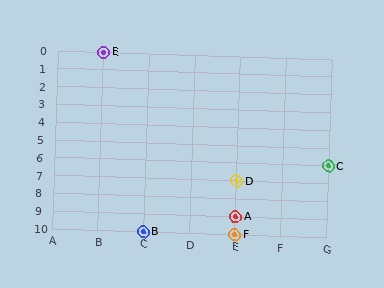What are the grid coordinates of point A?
Point A is at grid coordinates (E, 9).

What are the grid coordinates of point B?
Point B is at grid coordinates (C, 10).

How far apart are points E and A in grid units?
Points E and A are 3 columns and 9 rows apart (about 9.5 grid units diagonally).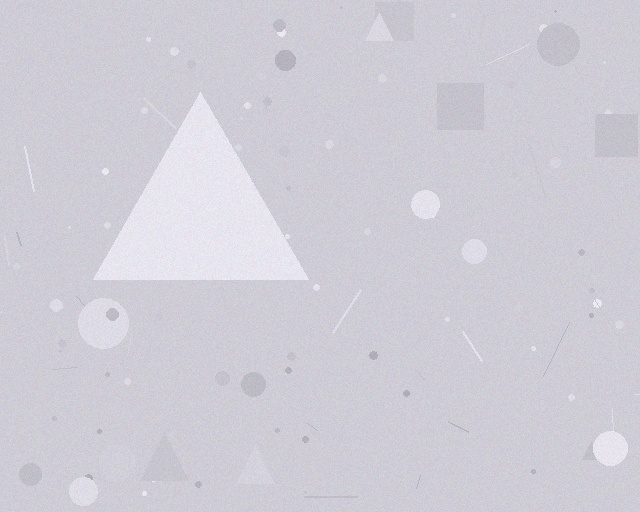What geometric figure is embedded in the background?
A triangle is embedded in the background.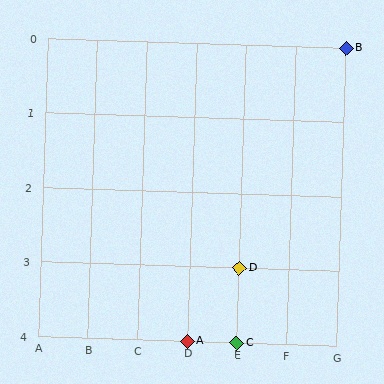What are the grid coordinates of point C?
Point C is at grid coordinates (E, 4).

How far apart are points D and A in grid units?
Points D and A are 1 column and 1 row apart (about 1.4 grid units diagonally).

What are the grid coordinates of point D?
Point D is at grid coordinates (E, 3).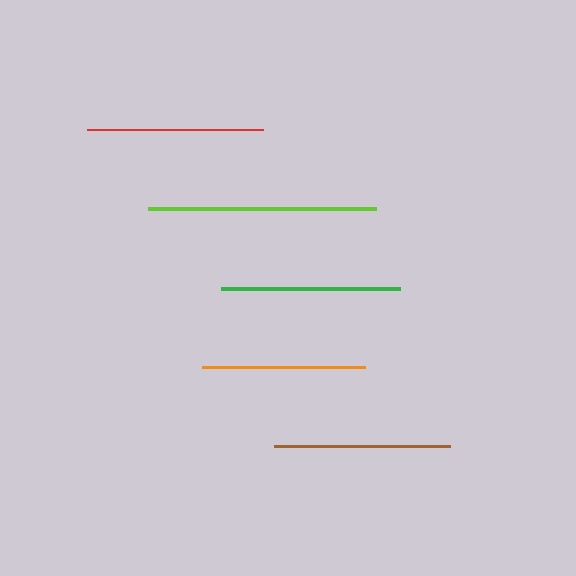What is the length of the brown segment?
The brown segment is approximately 176 pixels long.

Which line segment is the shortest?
The orange line is the shortest at approximately 163 pixels.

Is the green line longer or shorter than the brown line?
The green line is longer than the brown line.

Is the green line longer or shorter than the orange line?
The green line is longer than the orange line.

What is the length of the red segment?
The red segment is approximately 176 pixels long.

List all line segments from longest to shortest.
From longest to shortest: lime, green, red, brown, orange.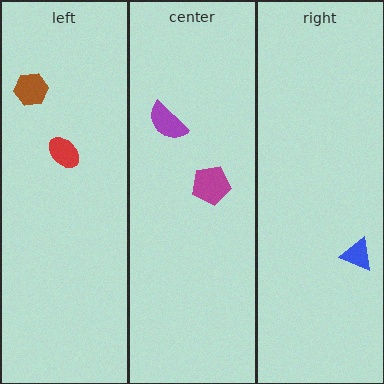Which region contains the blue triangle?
The right region.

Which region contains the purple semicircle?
The center region.